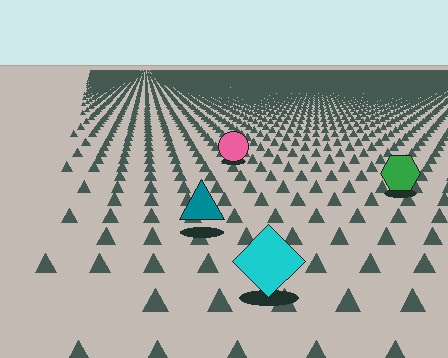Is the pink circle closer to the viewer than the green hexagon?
No. The green hexagon is closer — you can tell from the texture gradient: the ground texture is coarser near it.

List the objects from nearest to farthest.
From nearest to farthest: the cyan diamond, the teal triangle, the green hexagon, the pink circle.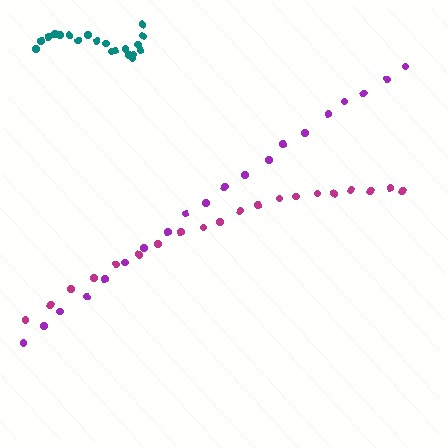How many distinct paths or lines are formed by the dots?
There are 3 distinct paths.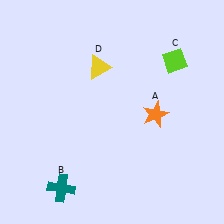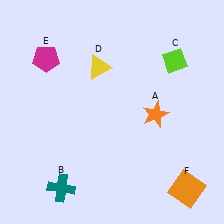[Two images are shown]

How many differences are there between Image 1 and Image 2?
There are 2 differences between the two images.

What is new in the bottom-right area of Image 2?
An orange square (F) was added in the bottom-right area of Image 2.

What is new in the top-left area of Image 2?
A magenta pentagon (E) was added in the top-left area of Image 2.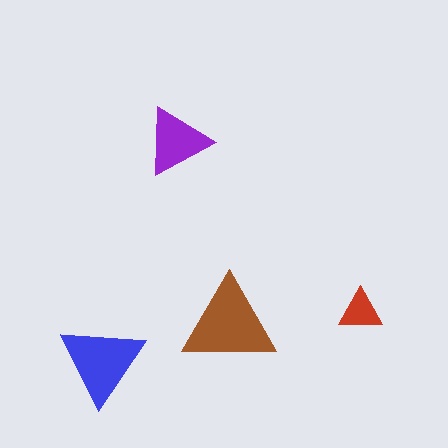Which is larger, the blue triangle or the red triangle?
The blue one.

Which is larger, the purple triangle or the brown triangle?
The brown one.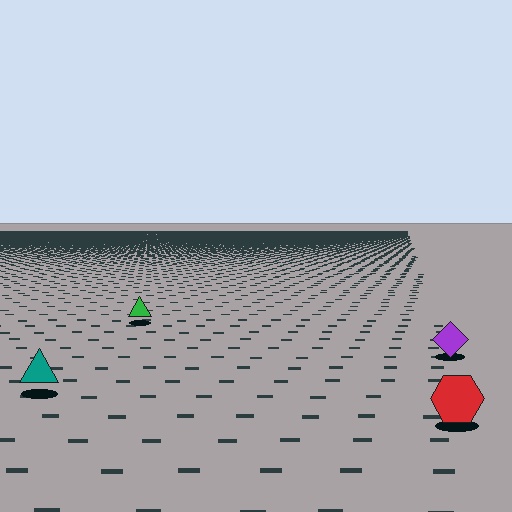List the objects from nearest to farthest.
From nearest to farthest: the red hexagon, the teal triangle, the purple diamond, the green triangle.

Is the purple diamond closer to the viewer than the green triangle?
Yes. The purple diamond is closer — you can tell from the texture gradient: the ground texture is coarser near it.